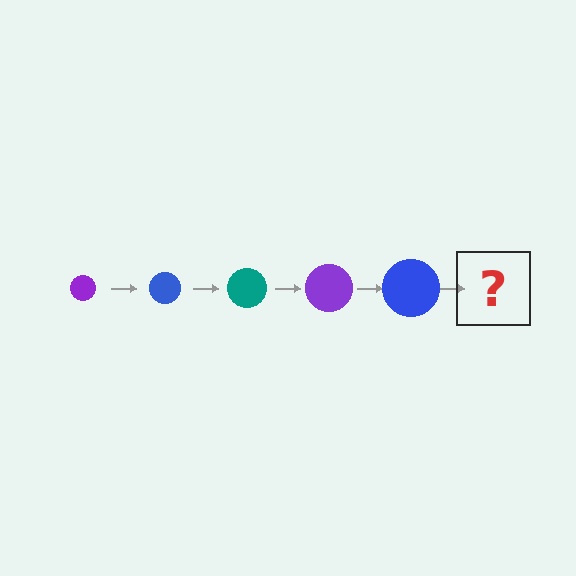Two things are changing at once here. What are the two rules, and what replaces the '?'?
The two rules are that the circle grows larger each step and the color cycles through purple, blue, and teal. The '?' should be a teal circle, larger than the previous one.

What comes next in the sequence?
The next element should be a teal circle, larger than the previous one.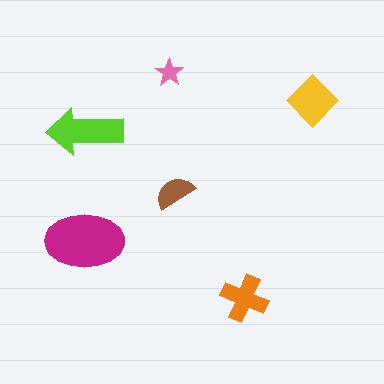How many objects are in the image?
There are 6 objects in the image.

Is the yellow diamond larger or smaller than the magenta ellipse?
Smaller.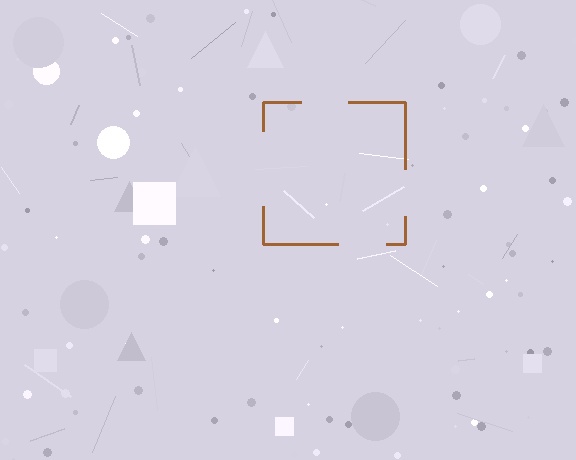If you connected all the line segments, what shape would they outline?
They would outline a square.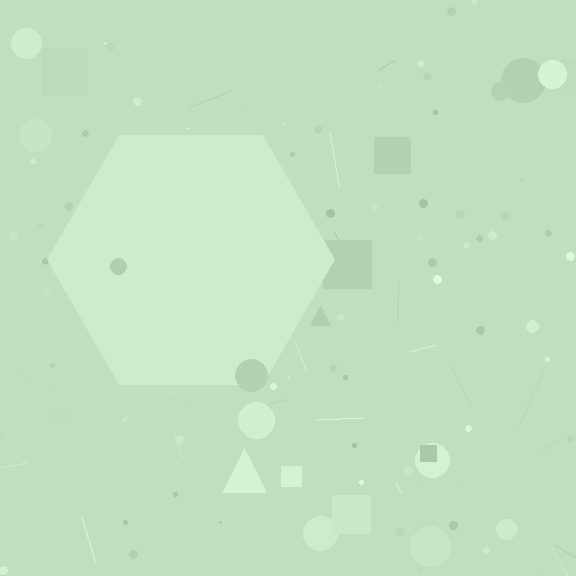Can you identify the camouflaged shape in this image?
The camouflaged shape is a hexagon.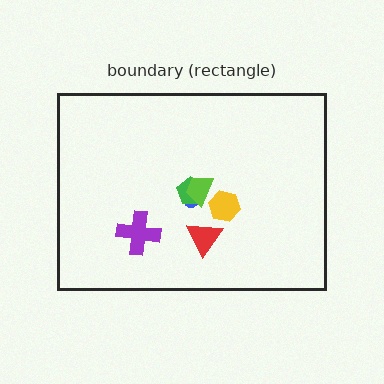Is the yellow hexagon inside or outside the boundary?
Inside.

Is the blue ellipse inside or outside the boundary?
Inside.